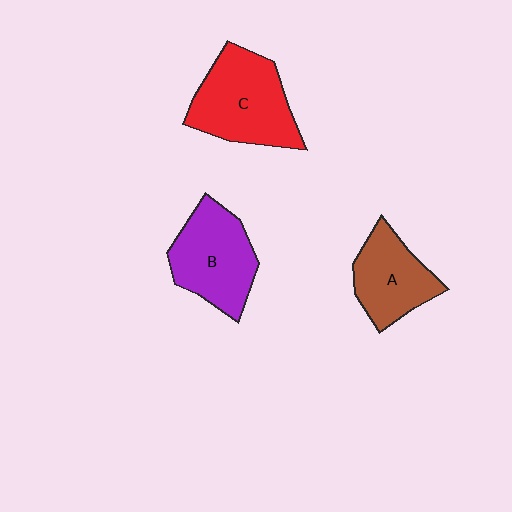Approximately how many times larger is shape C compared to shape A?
Approximately 1.4 times.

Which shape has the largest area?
Shape C (red).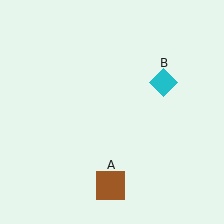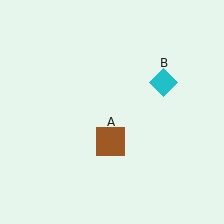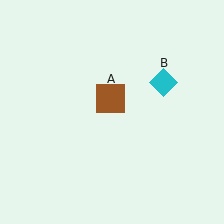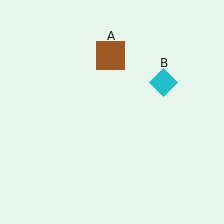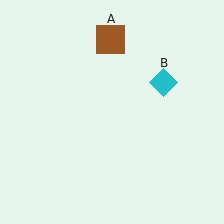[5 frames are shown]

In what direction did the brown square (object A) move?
The brown square (object A) moved up.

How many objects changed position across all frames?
1 object changed position: brown square (object A).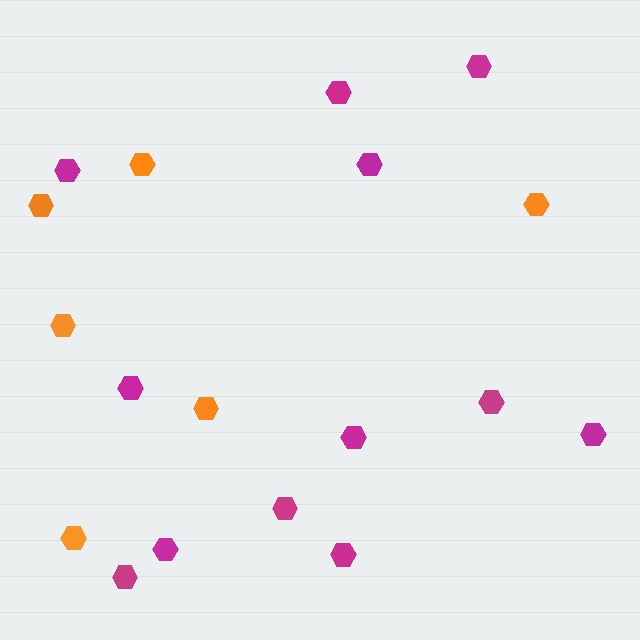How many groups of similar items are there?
There are 2 groups: one group of magenta hexagons (12) and one group of orange hexagons (6).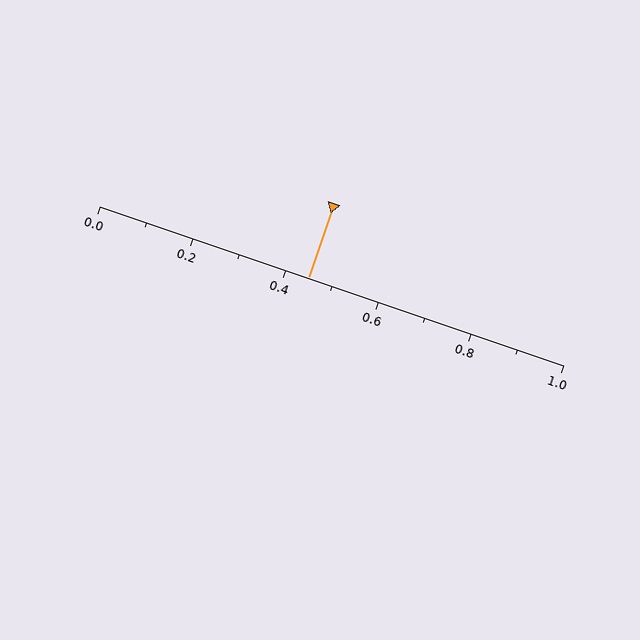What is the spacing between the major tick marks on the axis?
The major ticks are spaced 0.2 apart.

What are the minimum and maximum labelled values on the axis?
The axis runs from 0.0 to 1.0.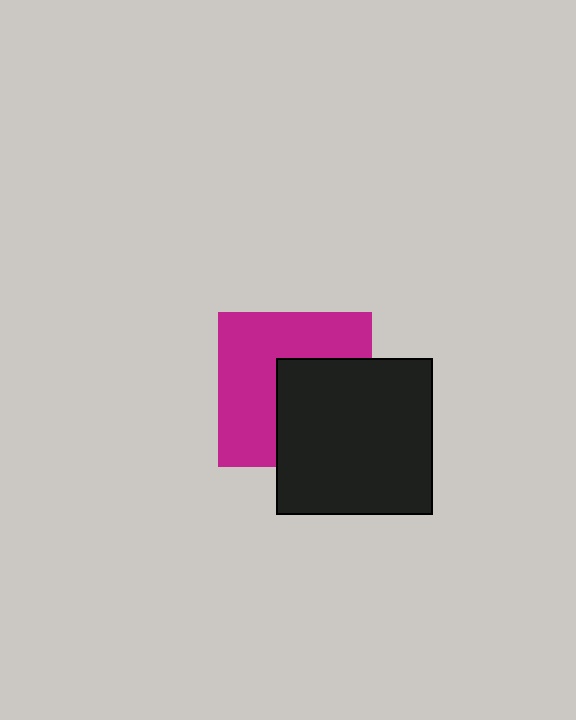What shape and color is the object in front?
The object in front is a black square.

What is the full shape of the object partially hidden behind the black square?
The partially hidden object is a magenta square.